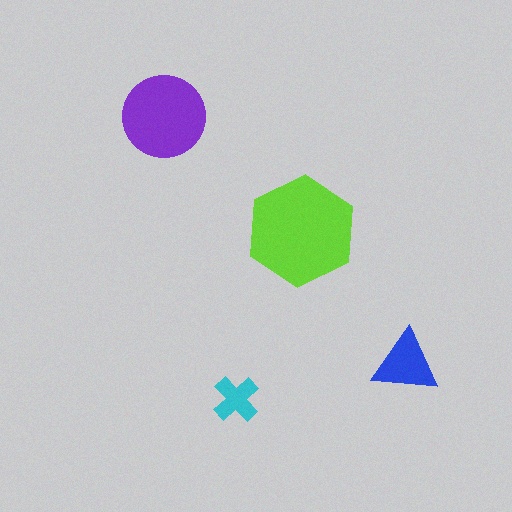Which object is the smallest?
The cyan cross.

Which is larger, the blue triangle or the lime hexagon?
The lime hexagon.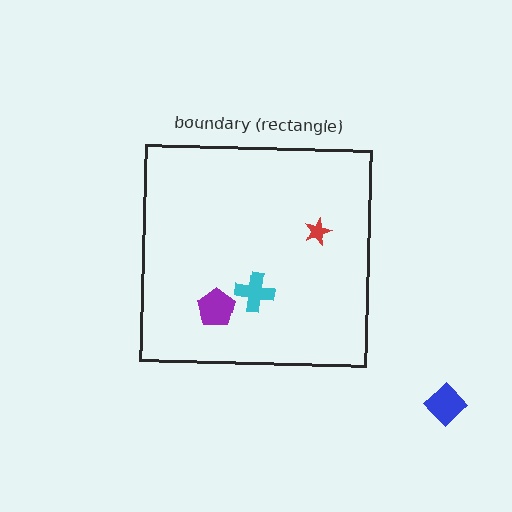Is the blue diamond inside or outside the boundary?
Outside.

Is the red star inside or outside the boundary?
Inside.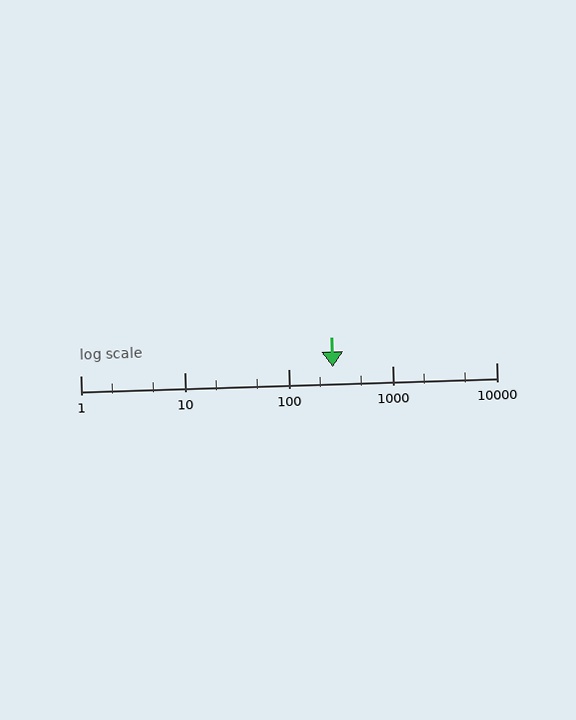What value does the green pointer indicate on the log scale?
The pointer indicates approximately 270.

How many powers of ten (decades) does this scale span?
The scale spans 4 decades, from 1 to 10000.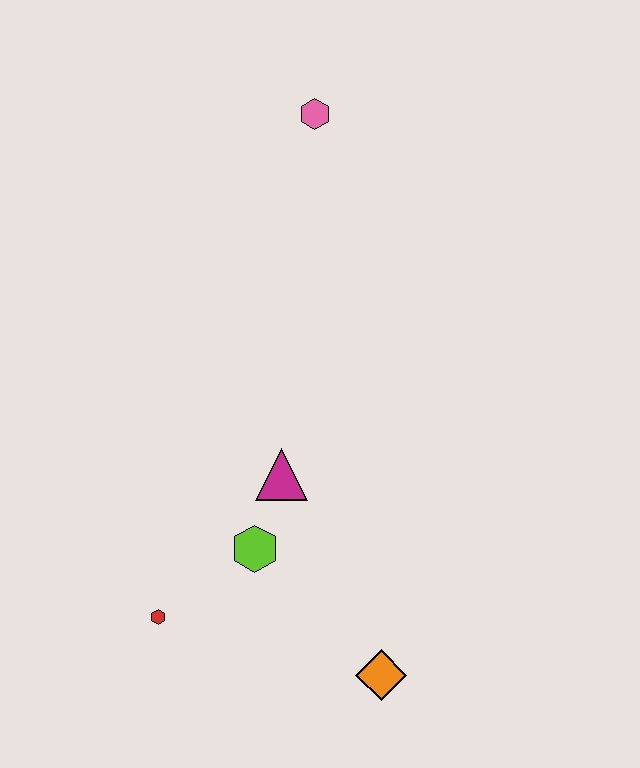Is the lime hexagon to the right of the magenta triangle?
No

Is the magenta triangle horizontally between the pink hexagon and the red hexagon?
Yes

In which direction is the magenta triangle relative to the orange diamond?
The magenta triangle is above the orange diamond.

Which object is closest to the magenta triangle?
The lime hexagon is closest to the magenta triangle.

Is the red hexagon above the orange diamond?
Yes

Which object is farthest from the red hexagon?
The pink hexagon is farthest from the red hexagon.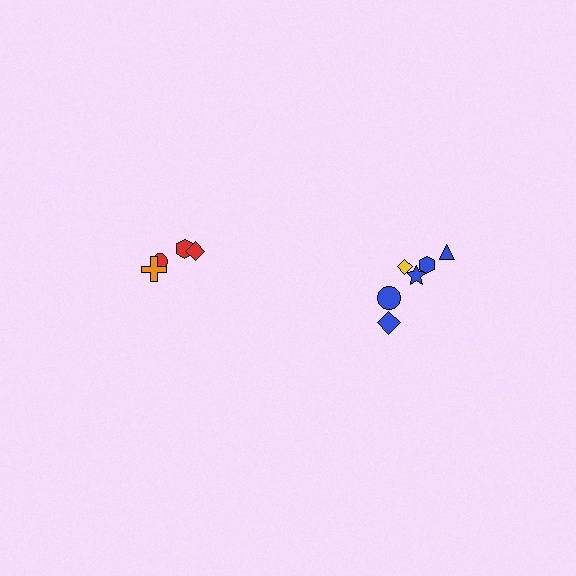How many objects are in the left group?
There are 4 objects.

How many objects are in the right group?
There are 6 objects.